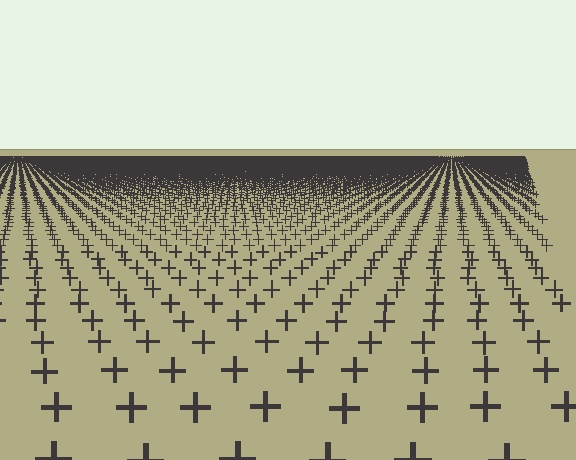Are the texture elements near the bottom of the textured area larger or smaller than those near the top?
Larger. Near the bottom, elements are closer to the viewer and appear at a bigger on-screen size.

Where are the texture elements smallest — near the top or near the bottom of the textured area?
Near the top.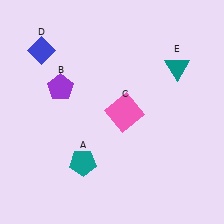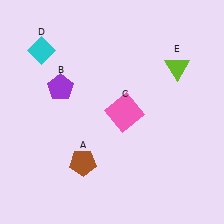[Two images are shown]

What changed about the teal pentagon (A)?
In Image 1, A is teal. In Image 2, it changed to brown.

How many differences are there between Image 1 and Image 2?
There are 3 differences between the two images.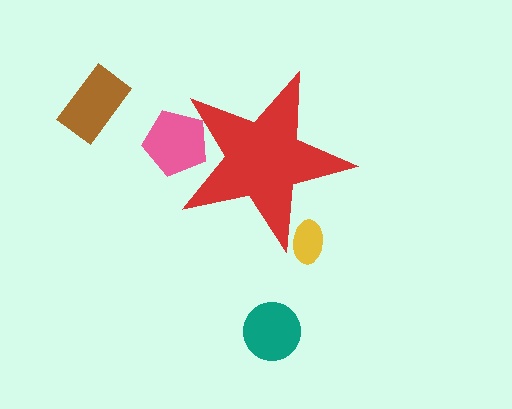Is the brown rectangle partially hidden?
No, the brown rectangle is fully visible.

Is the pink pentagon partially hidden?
Yes, the pink pentagon is partially hidden behind the red star.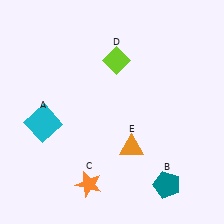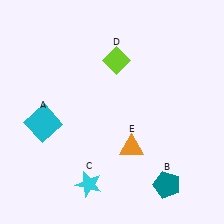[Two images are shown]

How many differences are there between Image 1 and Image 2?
There is 1 difference between the two images.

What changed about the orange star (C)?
In Image 1, C is orange. In Image 2, it changed to cyan.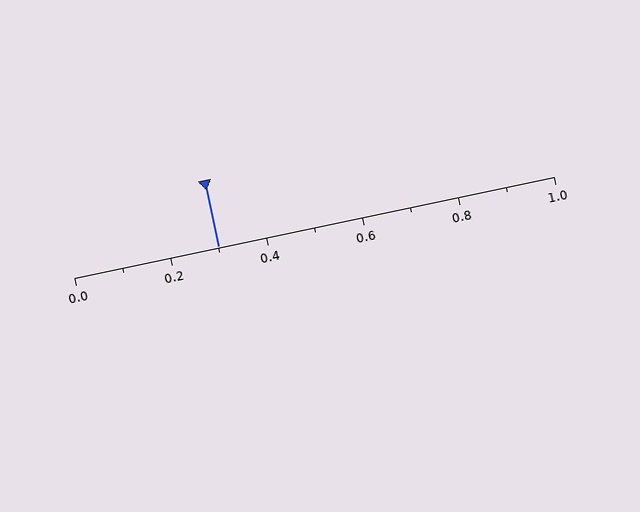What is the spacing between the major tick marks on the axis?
The major ticks are spaced 0.2 apart.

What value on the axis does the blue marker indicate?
The marker indicates approximately 0.3.